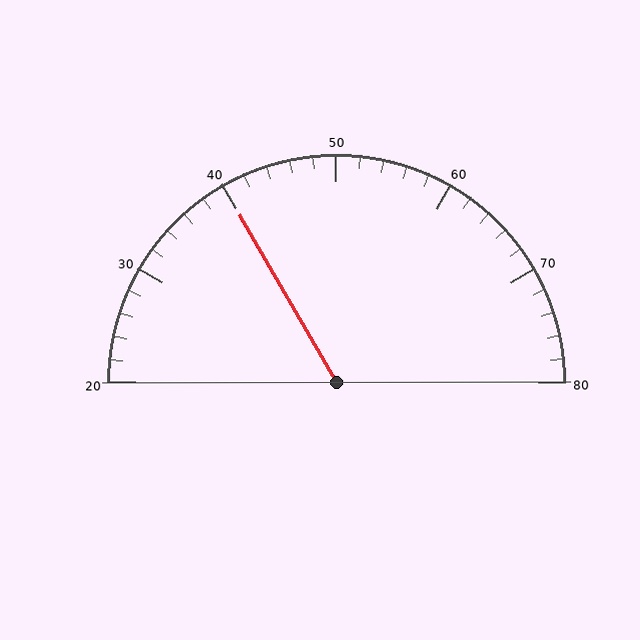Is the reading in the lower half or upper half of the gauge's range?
The reading is in the lower half of the range (20 to 80).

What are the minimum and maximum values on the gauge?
The gauge ranges from 20 to 80.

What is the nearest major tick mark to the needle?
The nearest major tick mark is 40.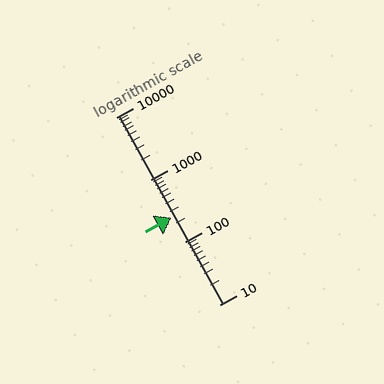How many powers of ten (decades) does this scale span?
The scale spans 3 decades, from 10 to 10000.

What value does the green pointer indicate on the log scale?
The pointer indicates approximately 250.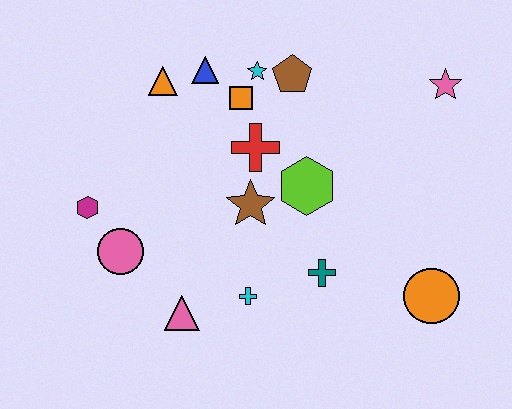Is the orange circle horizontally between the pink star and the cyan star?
Yes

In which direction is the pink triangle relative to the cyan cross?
The pink triangle is to the left of the cyan cross.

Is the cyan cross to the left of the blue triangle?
No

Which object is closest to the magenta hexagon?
The pink circle is closest to the magenta hexagon.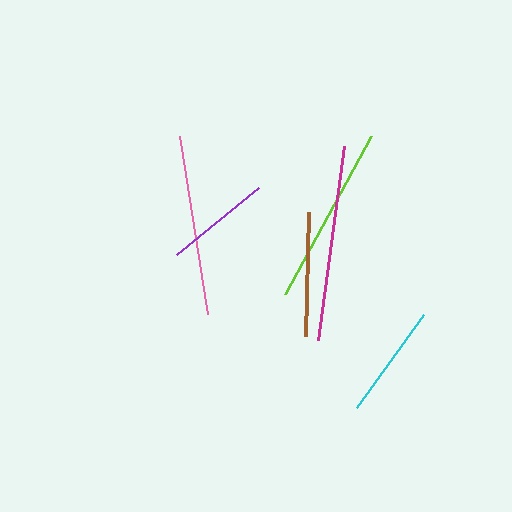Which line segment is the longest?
The magenta line is the longest at approximately 196 pixels.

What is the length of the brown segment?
The brown segment is approximately 124 pixels long.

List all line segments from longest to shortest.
From longest to shortest: magenta, pink, lime, brown, cyan, purple.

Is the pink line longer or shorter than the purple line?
The pink line is longer than the purple line.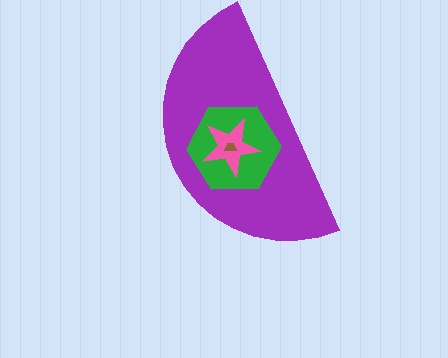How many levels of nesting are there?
4.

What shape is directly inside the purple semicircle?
The green hexagon.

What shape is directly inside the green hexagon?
The pink star.